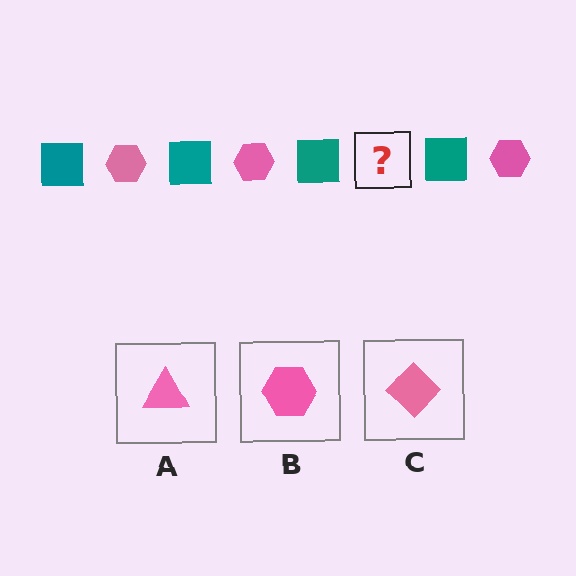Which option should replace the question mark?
Option B.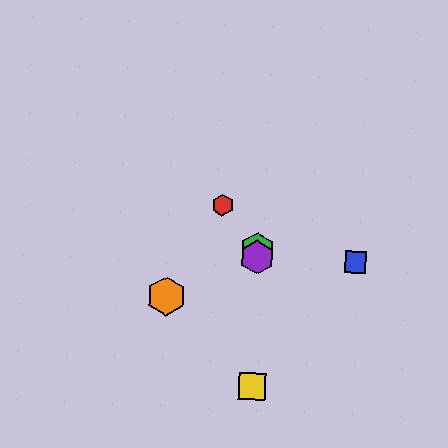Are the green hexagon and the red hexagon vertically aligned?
No, the green hexagon is at x≈258 and the red hexagon is at x≈223.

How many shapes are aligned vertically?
3 shapes (the green hexagon, the yellow square, the purple hexagon) are aligned vertically.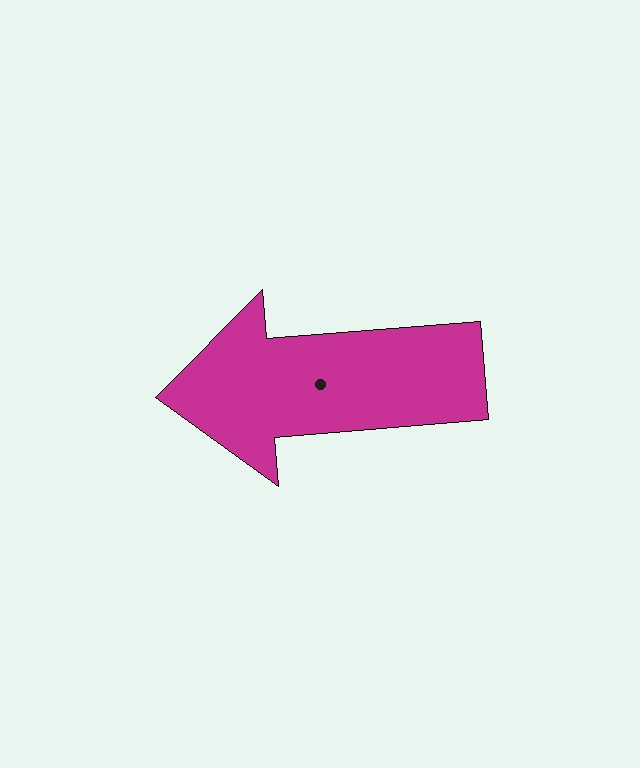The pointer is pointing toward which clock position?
Roughly 9 o'clock.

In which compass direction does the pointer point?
West.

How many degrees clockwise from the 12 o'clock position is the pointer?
Approximately 265 degrees.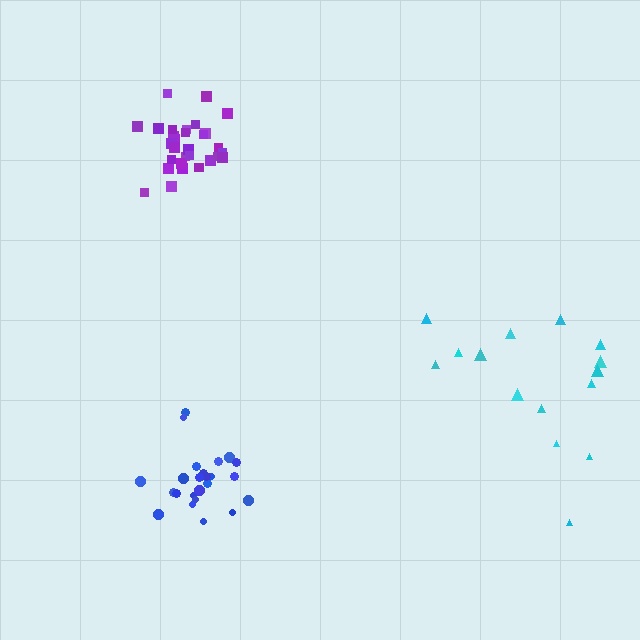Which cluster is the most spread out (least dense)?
Cyan.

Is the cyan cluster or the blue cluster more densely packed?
Blue.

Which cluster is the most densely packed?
Purple.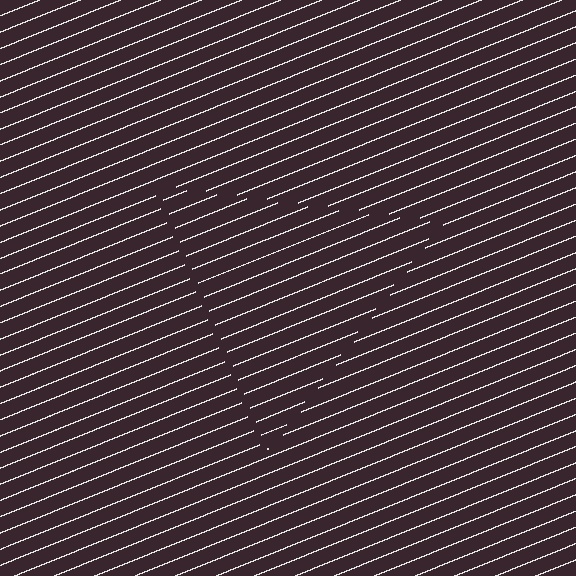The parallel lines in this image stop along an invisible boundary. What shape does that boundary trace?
An illusory triangle. The interior of the shape contains the same grating, shifted by half a period — the contour is defined by the phase discontinuity where line-ends from the inner and outer gratings abut.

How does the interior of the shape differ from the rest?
The interior of the shape contains the same grating, shifted by half a period — the contour is defined by the phase discontinuity where line-ends from the inner and outer gratings abut.